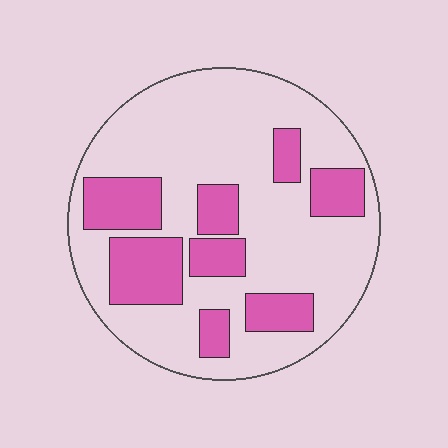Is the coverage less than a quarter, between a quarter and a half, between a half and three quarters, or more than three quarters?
Between a quarter and a half.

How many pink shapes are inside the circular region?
8.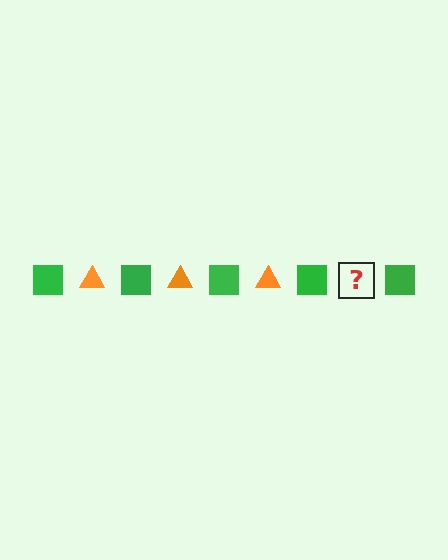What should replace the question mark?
The question mark should be replaced with an orange triangle.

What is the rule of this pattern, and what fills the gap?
The rule is that the pattern alternates between green square and orange triangle. The gap should be filled with an orange triangle.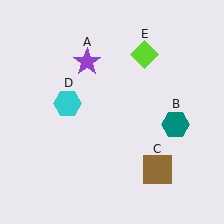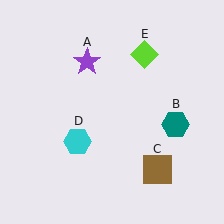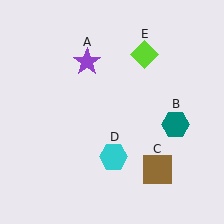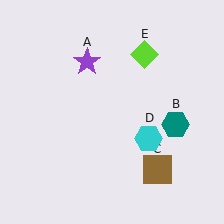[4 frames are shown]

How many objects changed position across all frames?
1 object changed position: cyan hexagon (object D).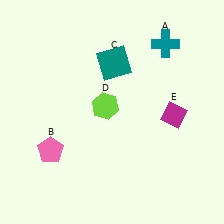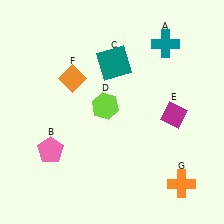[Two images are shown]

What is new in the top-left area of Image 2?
An orange diamond (F) was added in the top-left area of Image 2.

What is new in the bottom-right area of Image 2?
An orange cross (G) was added in the bottom-right area of Image 2.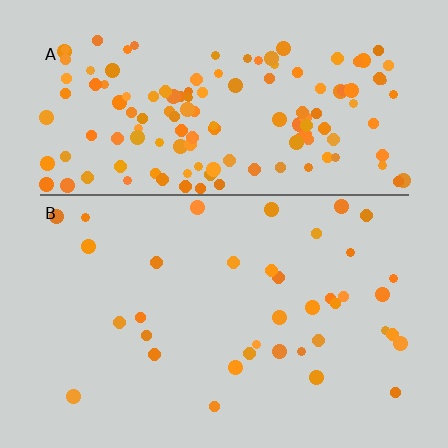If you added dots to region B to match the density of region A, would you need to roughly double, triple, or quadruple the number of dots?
Approximately quadruple.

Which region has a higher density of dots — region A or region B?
A (the top).